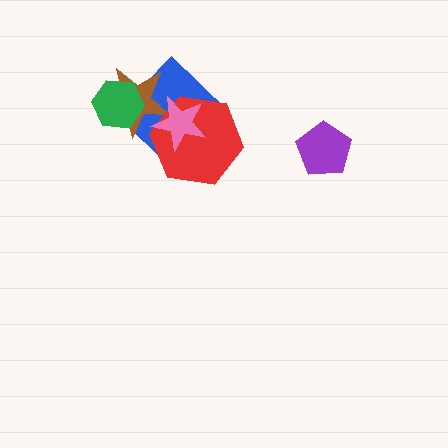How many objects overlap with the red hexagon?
3 objects overlap with the red hexagon.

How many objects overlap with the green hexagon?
2 objects overlap with the green hexagon.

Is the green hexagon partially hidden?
No, no other shape covers it.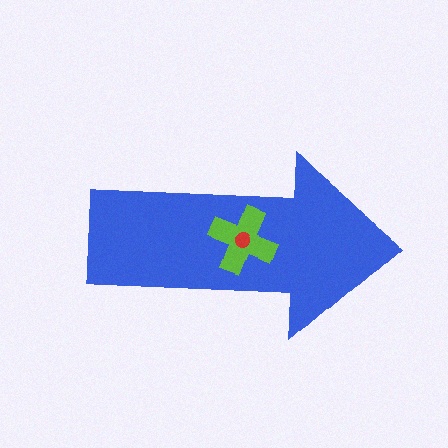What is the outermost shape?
The blue arrow.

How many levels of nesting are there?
3.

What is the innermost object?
The red circle.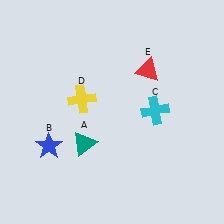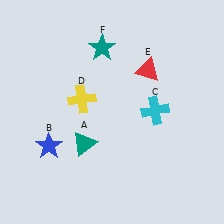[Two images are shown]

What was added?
A teal star (F) was added in Image 2.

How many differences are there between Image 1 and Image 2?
There is 1 difference between the two images.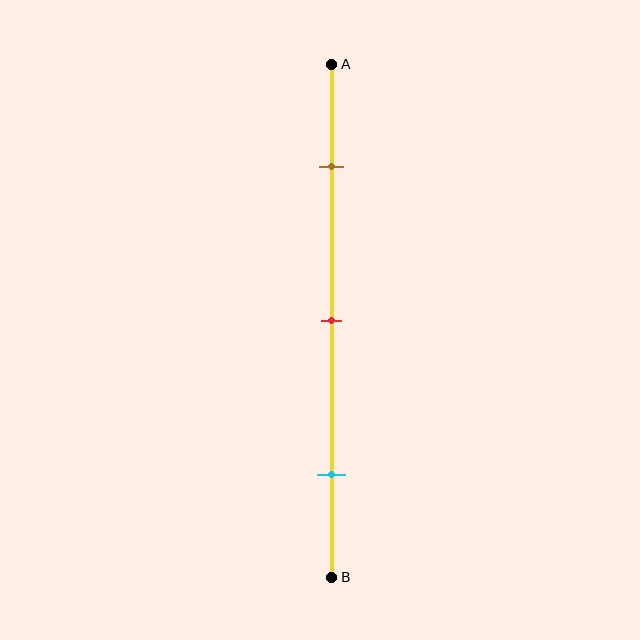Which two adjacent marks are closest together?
The brown and red marks are the closest adjacent pair.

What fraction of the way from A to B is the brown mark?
The brown mark is approximately 20% (0.2) of the way from A to B.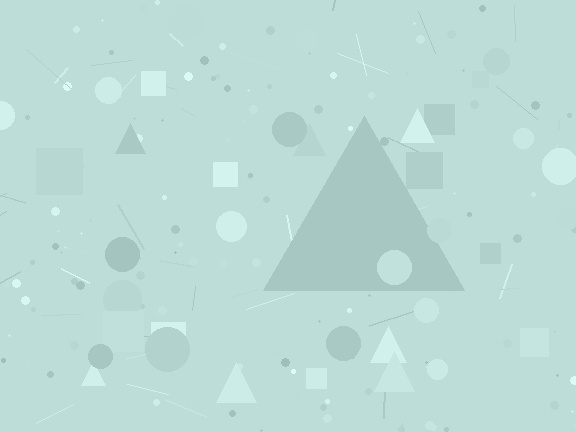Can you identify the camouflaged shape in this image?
The camouflaged shape is a triangle.